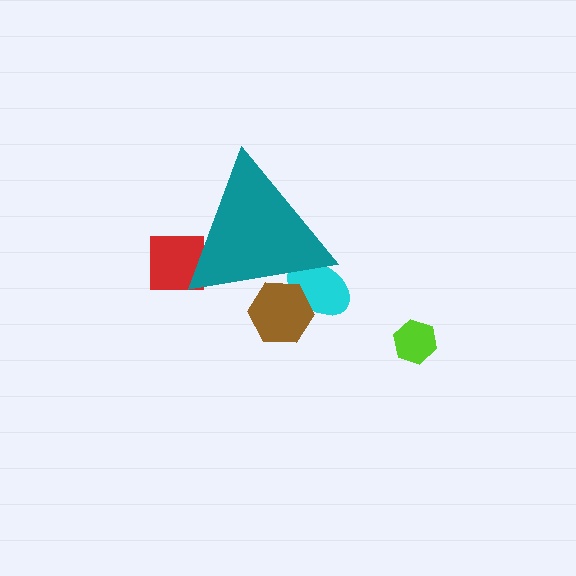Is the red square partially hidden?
Yes, the red square is partially hidden behind the teal triangle.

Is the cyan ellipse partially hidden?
Yes, the cyan ellipse is partially hidden behind the teal triangle.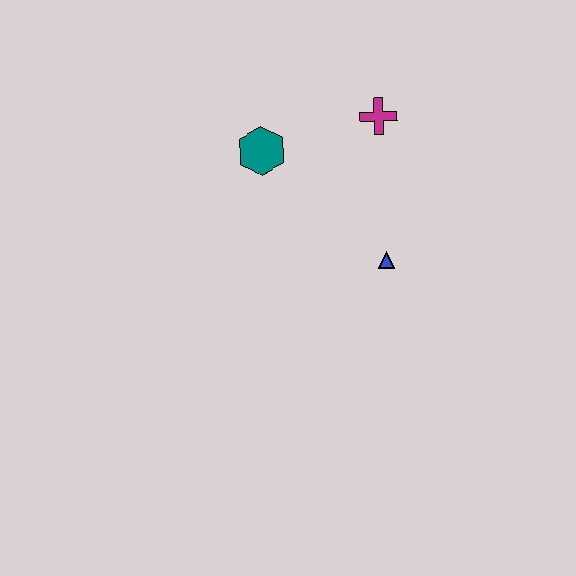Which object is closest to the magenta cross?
The teal hexagon is closest to the magenta cross.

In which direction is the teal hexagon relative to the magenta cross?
The teal hexagon is to the left of the magenta cross.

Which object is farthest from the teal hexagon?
The blue triangle is farthest from the teal hexagon.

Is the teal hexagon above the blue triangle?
Yes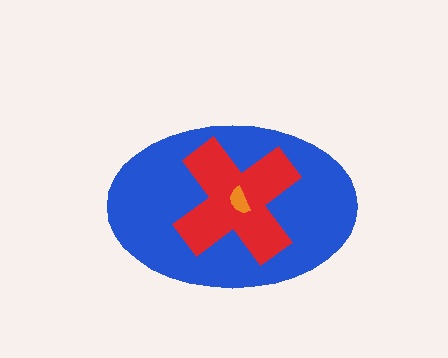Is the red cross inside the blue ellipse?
Yes.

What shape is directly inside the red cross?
The orange semicircle.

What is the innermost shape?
The orange semicircle.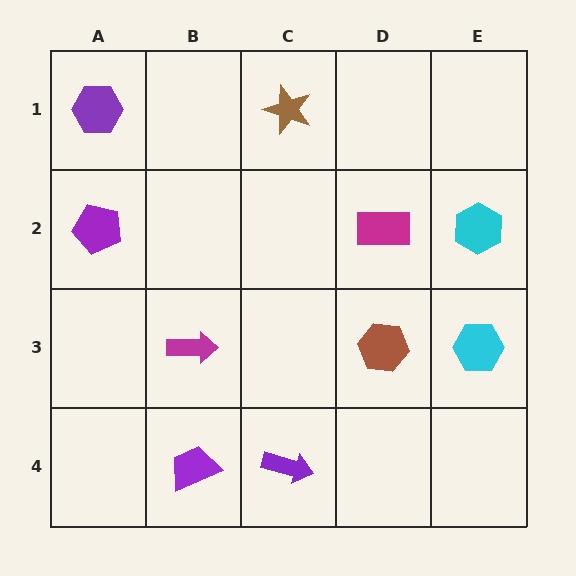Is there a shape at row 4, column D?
No, that cell is empty.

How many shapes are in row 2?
3 shapes.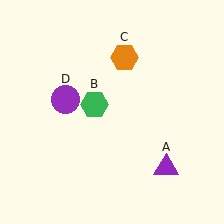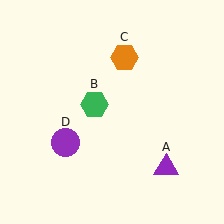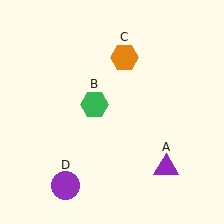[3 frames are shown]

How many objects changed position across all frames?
1 object changed position: purple circle (object D).